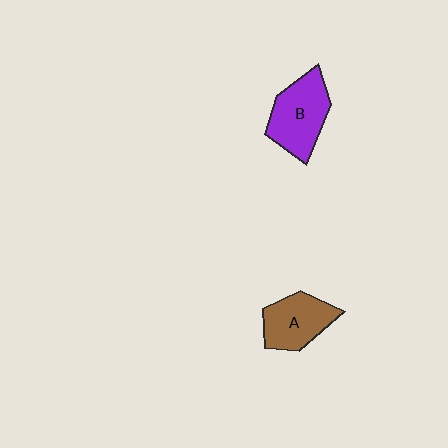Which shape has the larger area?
Shape B (purple).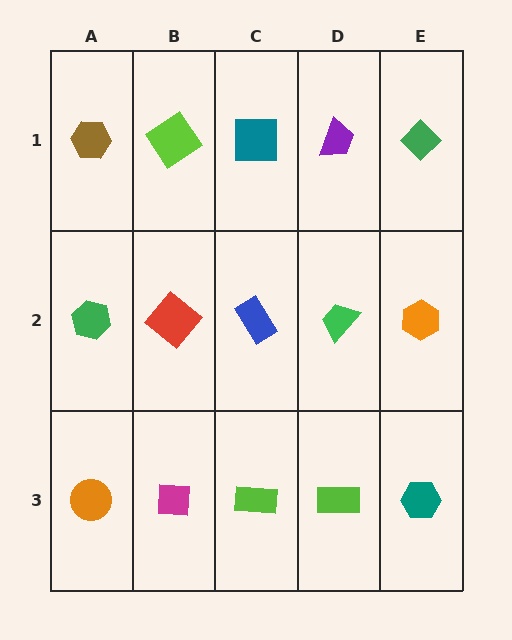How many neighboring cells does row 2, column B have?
4.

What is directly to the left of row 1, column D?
A teal square.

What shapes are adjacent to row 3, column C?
A blue rectangle (row 2, column C), a magenta square (row 3, column B), a lime rectangle (row 3, column D).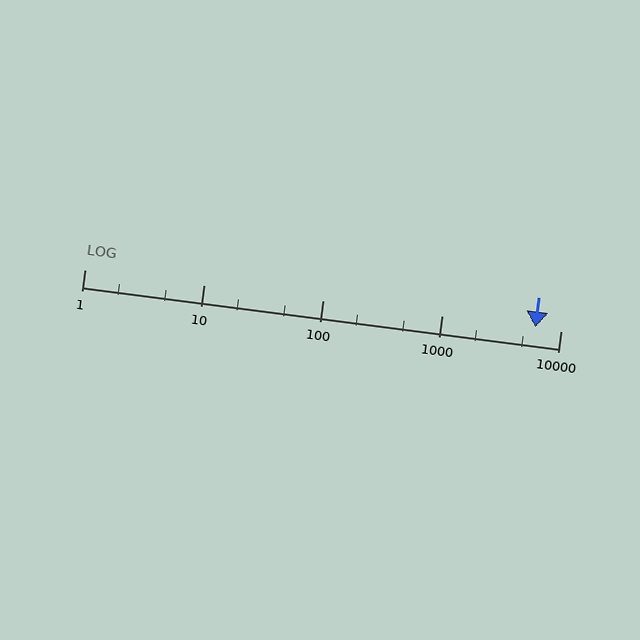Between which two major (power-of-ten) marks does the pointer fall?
The pointer is between 1000 and 10000.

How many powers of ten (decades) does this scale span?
The scale spans 4 decades, from 1 to 10000.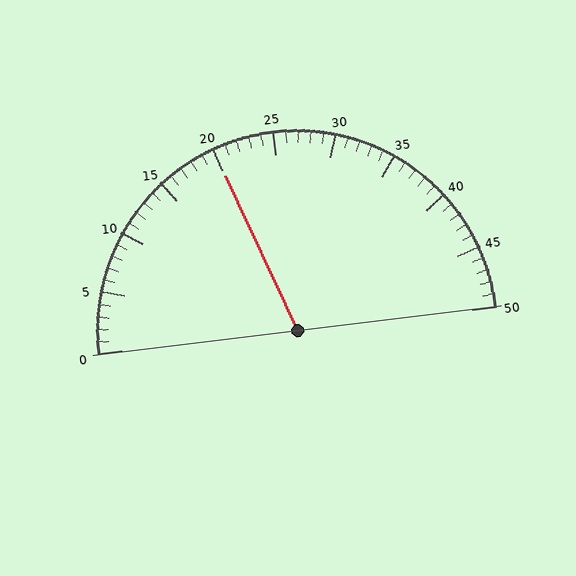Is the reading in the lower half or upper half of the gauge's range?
The reading is in the lower half of the range (0 to 50).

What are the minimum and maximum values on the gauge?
The gauge ranges from 0 to 50.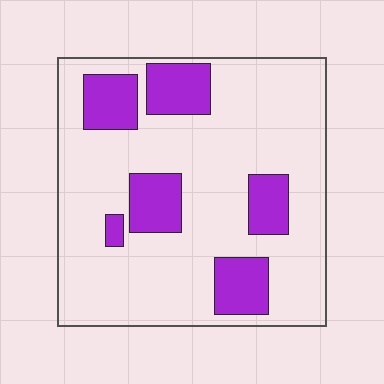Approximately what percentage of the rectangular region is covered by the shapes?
Approximately 20%.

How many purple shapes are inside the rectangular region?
6.